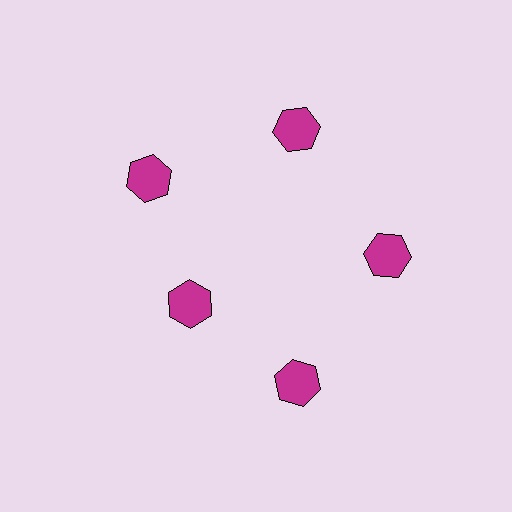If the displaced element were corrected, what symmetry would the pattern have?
It would have 5-fold rotational symmetry — the pattern would map onto itself every 72 degrees.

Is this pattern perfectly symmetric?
No. The 5 magenta hexagons are arranged in a ring, but one element near the 8 o'clock position is pulled inward toward the center, breaking the 5-fold rotational symmetry.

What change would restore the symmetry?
The symmetry would be restored by moving it outward, back onto the ring so that all 5 hexagons sit at equal angles and equal distance from the center.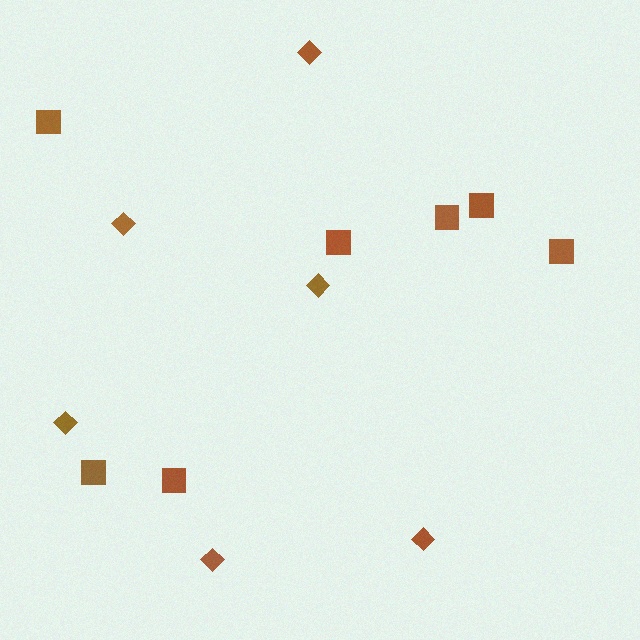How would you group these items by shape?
There are 2 groups: one group of diamonds (6) and one group of squares (7).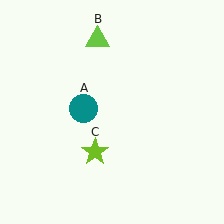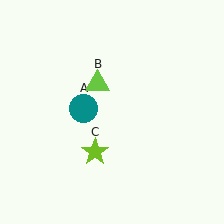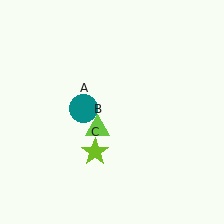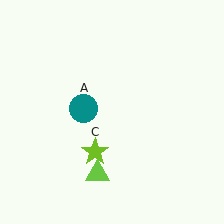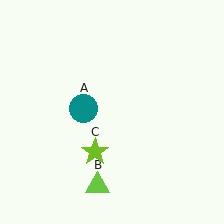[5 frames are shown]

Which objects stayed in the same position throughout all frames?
Teal circle (object A) and lime star (object C) remained stationary.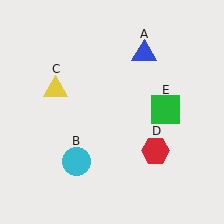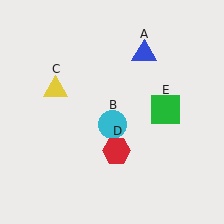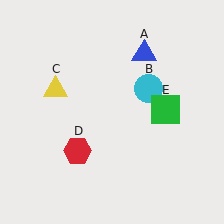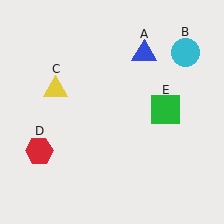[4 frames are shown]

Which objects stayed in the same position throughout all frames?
Blue triangle (object A) and yellow triangle (object C) and green square (object E) remained stationary.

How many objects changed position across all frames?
2 objects changed position: cyan circle (object B), red hexagon (object D).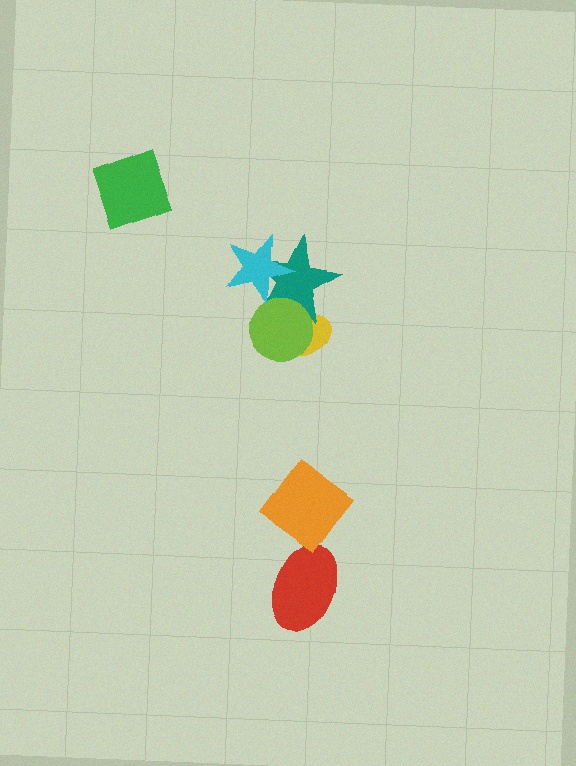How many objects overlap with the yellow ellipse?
2 objects overlap with the yellow ellipse.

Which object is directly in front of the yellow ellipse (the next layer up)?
The teal star is directly in front of the yellow ellipse.